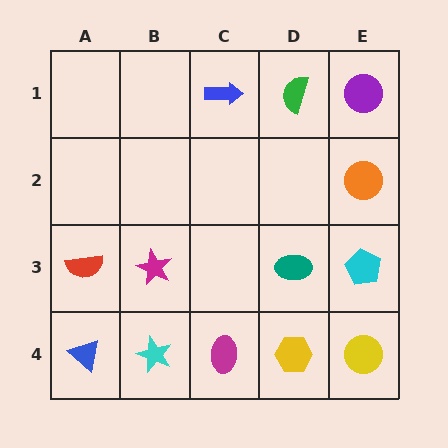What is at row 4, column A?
A blue triangle.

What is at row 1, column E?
A purple circle.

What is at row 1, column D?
A green semicircle.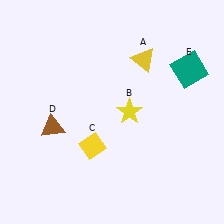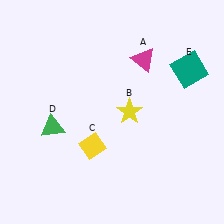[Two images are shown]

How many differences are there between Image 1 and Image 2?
There are 2 differences between the two images.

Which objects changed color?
A changed from yellow to magenta. D changed from brown to green.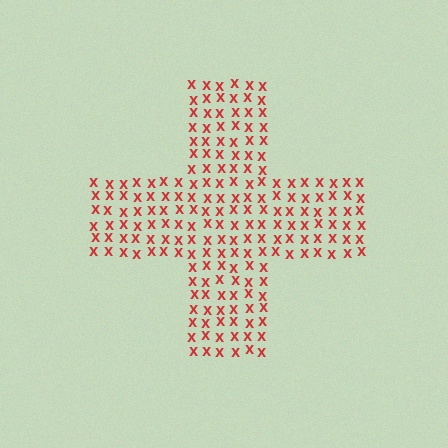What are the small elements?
The small elements are letter X's.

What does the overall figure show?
The overall figure shows a cross.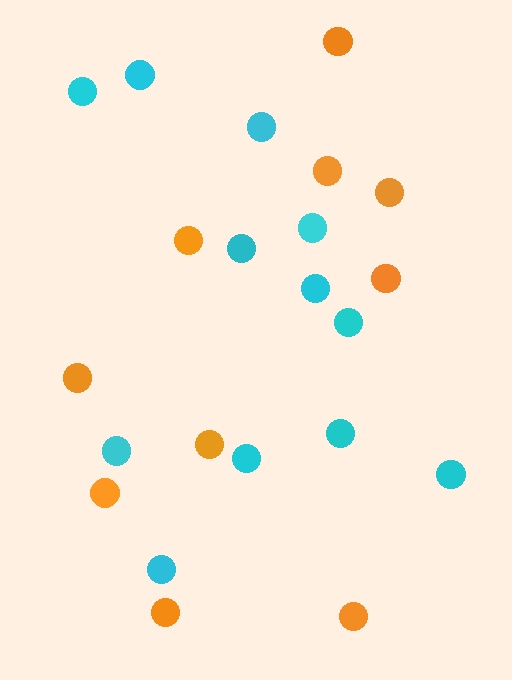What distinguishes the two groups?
There are 2 groups: one group of cyan circles (12) and one group of orange circles (10).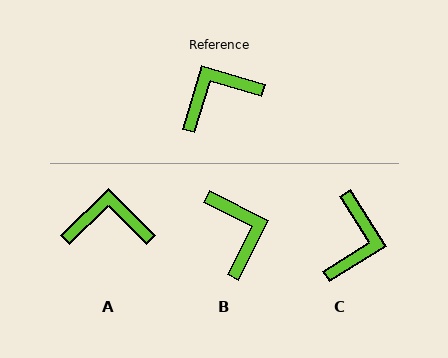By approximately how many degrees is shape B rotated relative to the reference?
Approximately 100 degrees clockwise.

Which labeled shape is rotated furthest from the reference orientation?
C, about 132 degrees away.